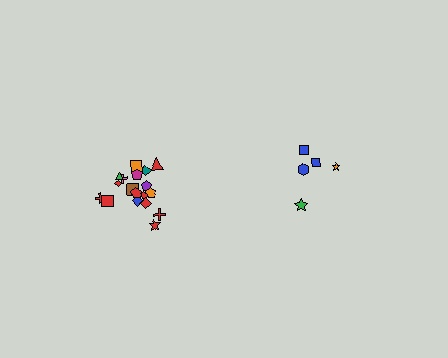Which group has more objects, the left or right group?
The left group.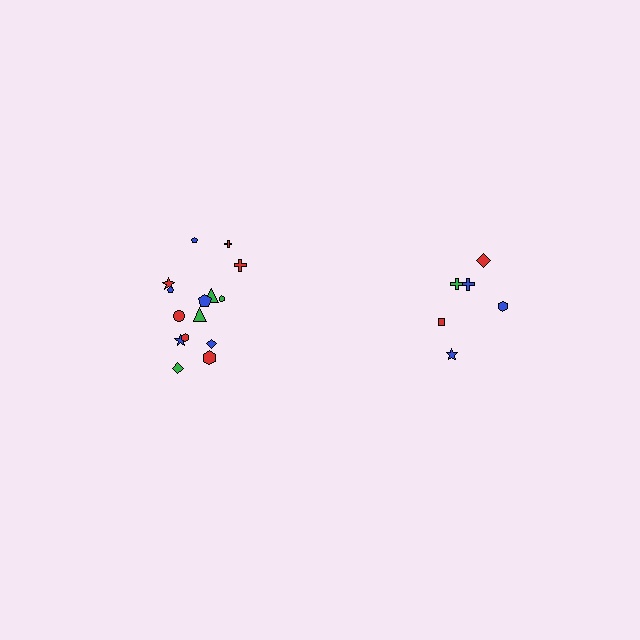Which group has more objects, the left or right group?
The left group.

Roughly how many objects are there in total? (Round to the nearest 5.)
Roughly 20 objects in total.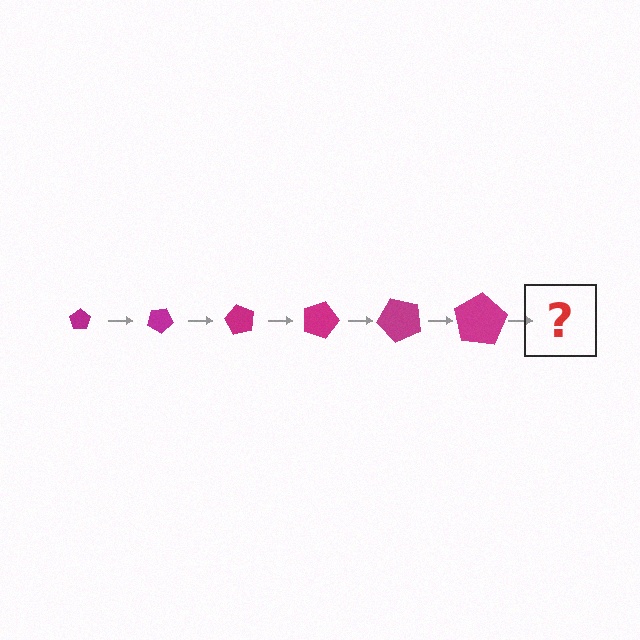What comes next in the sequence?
The next element should be a pentagon, larger than the previous one and rotated 180 degrees from the start.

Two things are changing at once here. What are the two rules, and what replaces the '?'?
The two rules are that the pentagon grows larger each step and it rotates 30 degrees each step. The '?' should be a pentagon, larger than the previous one and rotated 180 degrees from the start.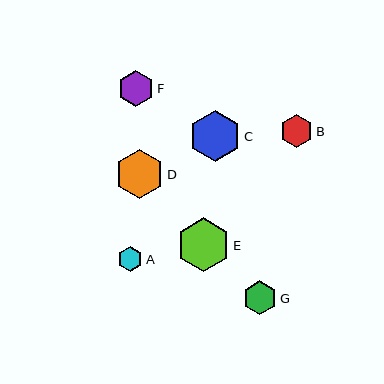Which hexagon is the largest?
Hexagon E is the largest with a size of approximately 54 pixels.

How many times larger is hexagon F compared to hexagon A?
Hexagon F is approximately 1.4 times the size of hexagon A.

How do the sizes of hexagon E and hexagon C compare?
Hexagon E and hexagon C are approximately the same size.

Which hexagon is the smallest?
Hexagon A is the smallest with a size of approximately 25 pixels.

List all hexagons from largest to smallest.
From largest to smallest: E, C, D, F, G, B, A.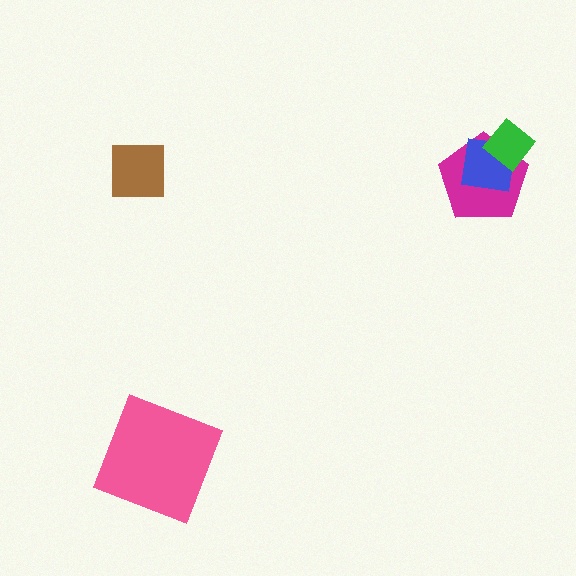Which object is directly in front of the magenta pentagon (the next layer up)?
The blue square is directly in front of the magenta pentagon.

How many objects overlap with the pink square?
0 objects overlap with the pink square.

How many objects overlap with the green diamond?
2 objects overlap with the green diamond.